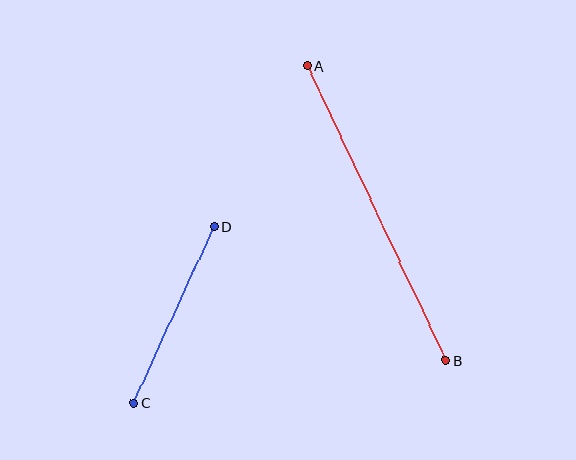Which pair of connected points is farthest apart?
Points A and B are farthest apart.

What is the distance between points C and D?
The distance is approximately 194 pixels.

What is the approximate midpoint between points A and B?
The midpoint is at approximately (376, 213) pixels.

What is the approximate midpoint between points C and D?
The midpoint is at approximately (174, 315) pixels.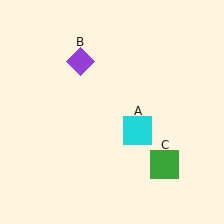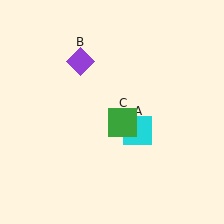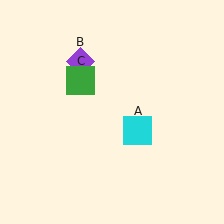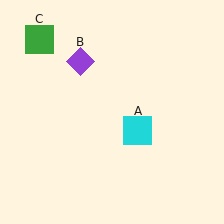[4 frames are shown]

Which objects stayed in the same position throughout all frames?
Cyan square (object A) and purple diamond (object B) remained stationary.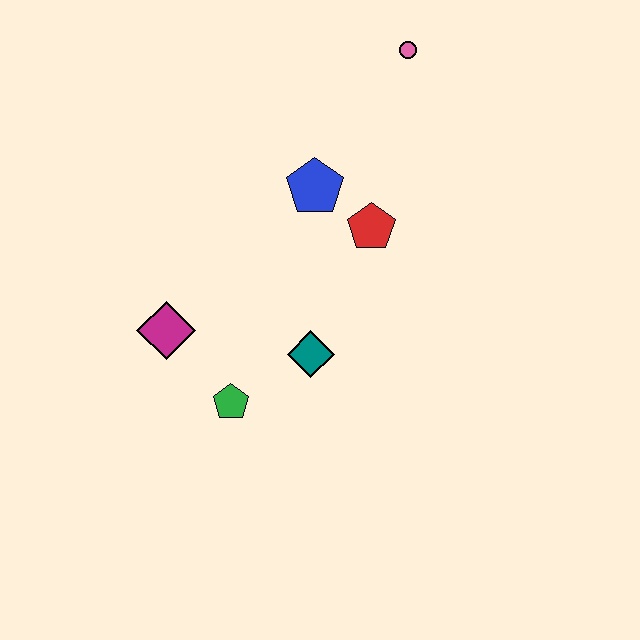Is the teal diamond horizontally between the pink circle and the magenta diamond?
Yes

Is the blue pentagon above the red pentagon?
Yes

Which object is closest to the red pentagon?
The blue pentagon is closest to the red pentagon.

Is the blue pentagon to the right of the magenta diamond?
Yes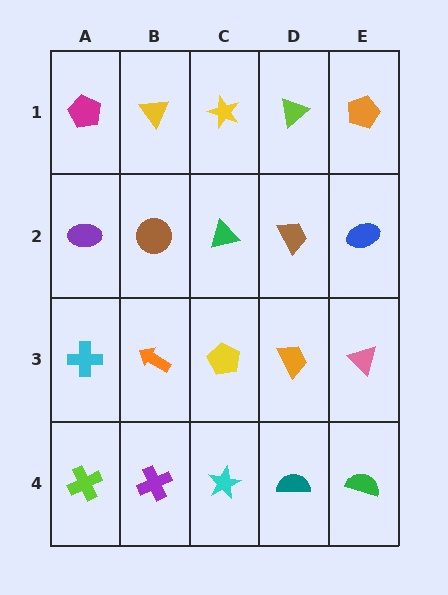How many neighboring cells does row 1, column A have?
2.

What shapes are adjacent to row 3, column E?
A blue ellipse (row 2, column E), a green semicircle (row 4, column E), an orange trapezoid (row 3, column D).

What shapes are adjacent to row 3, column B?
A brown circle (row 2, column B), a purple cross (row 4, column B), a cyan cross (row 3, column A), a yellow pentagon (row 3, column C).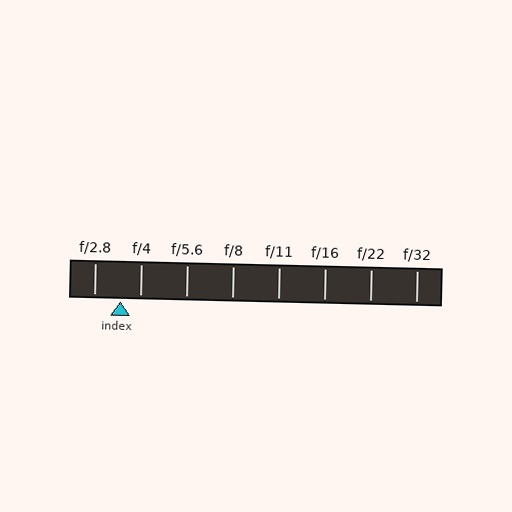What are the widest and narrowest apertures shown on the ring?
The widest aperture shown is f/2.8 and the narrowest is f/32.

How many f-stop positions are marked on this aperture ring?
There are 8 f-stop positions marked.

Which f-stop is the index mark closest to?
The index mark is closest to f/4.